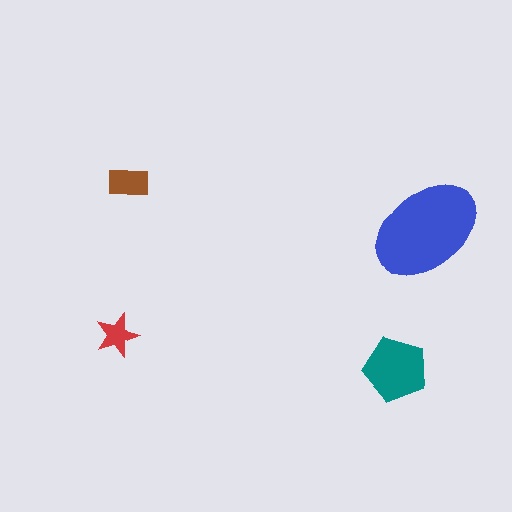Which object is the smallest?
The red star.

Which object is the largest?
The blue ellipse.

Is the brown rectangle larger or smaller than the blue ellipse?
Smaller.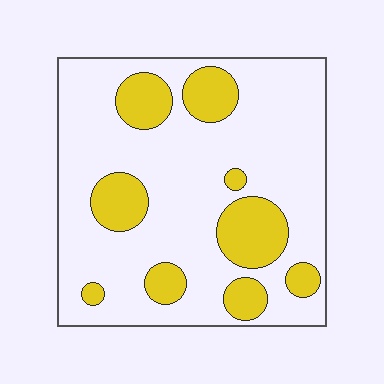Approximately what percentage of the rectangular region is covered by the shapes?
Approximately 25%.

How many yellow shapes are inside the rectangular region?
9.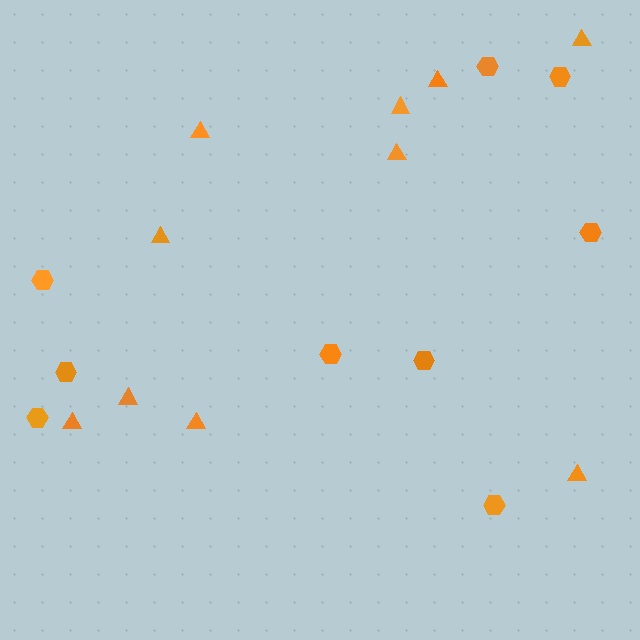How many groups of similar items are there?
There are 2 groups: one group of triangles (10) and one group of hexagons (9).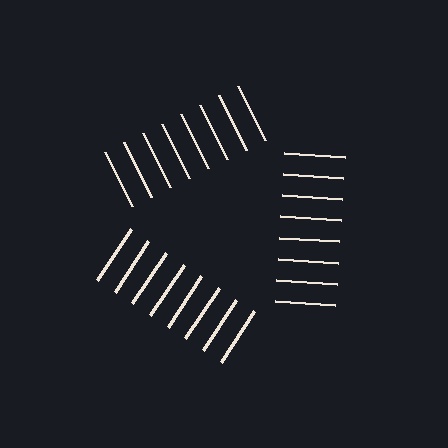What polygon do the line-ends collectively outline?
An illusory triangle — the line segments terminate on its edges but no continuous stroke is drawn.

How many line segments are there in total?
24 — 8 along each of the 3 edges.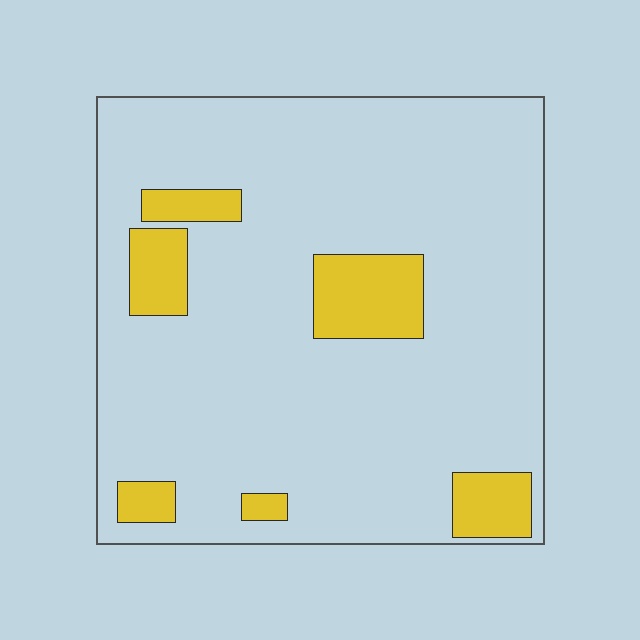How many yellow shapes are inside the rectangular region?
6.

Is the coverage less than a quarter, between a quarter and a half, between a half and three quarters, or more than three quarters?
Less than a quarter.